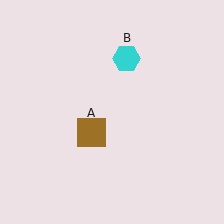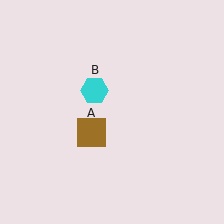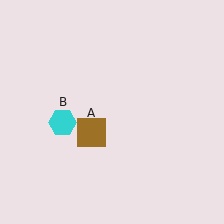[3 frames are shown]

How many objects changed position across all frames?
1 object changed position: cyan hexagon (object B).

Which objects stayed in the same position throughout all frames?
Brown square (object A) remained stationary.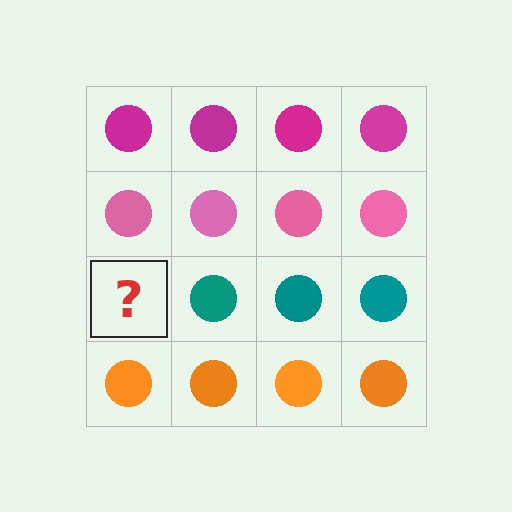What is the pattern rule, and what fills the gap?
The rule is that each row has a consistent color. The gap should be filled with a teal circle.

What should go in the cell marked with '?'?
The missing cell should contain a teal circle.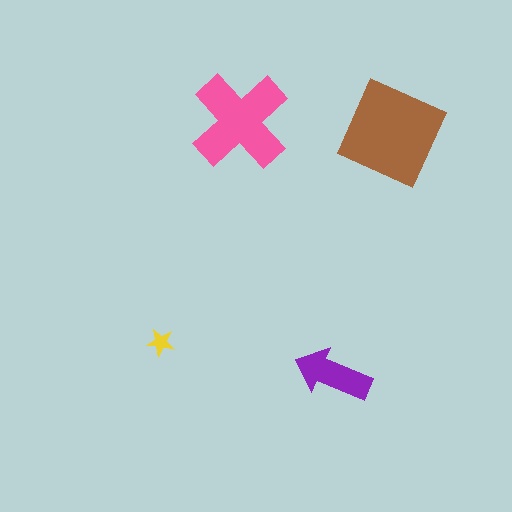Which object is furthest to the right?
The brown diamond is rightmost.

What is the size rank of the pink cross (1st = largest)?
2nd.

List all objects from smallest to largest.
The yellow star, the purple arrow, the pink cross, the brown diamond.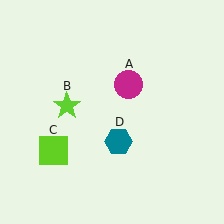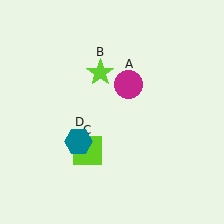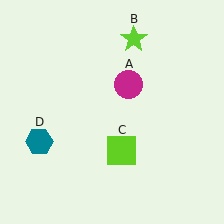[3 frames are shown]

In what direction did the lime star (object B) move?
The lime star (object B) moved up and to the right.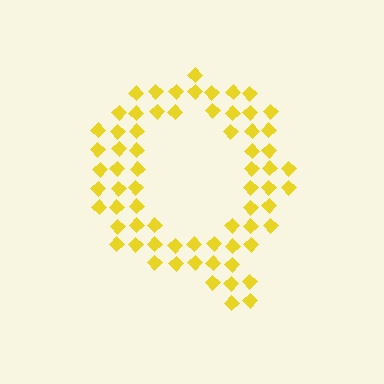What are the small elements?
The small elements are diamonds.